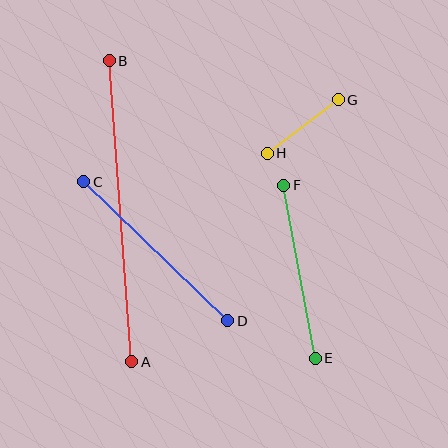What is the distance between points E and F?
The distance is approximately 176 pixels.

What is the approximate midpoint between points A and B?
The midpoint is at approximately (120, 211) pixels.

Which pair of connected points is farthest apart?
Points A and B are farthest apart.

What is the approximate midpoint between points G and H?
The midpoint is at approximately (303, 126) pixels.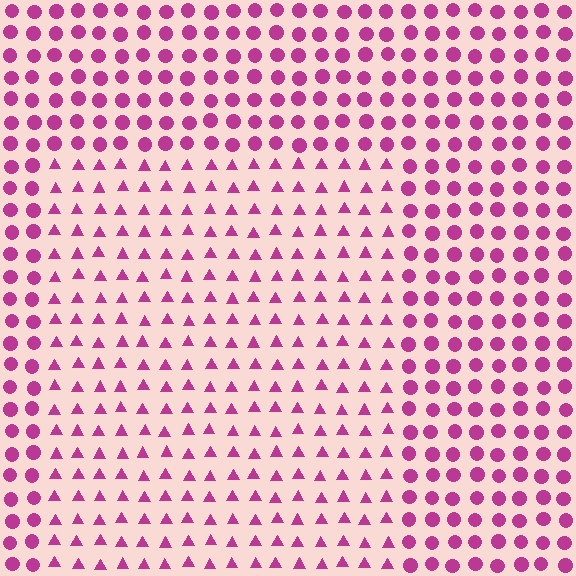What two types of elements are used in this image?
The image uses triangles inside the rectangle region and circles outside it.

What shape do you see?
I see a rectangle.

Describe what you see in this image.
The image is filled with small magenta elements arranged in a uniform grid. A rectangle-shaped region contains triangles, while the surrounding area contains circles. The boundary is defined purely by the change in element shape.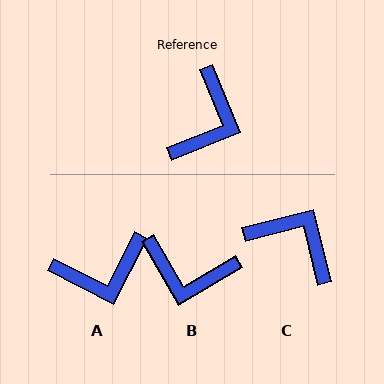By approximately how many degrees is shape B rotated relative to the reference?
Approximately 82 degrees clockwise.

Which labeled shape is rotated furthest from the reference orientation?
C, about 82 degrees away.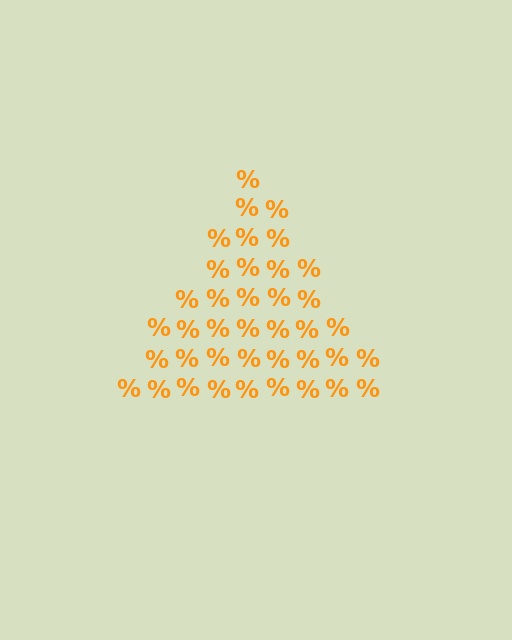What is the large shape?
The large shape is a triangle.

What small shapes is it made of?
It is made of small percent signs.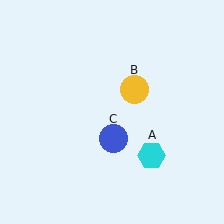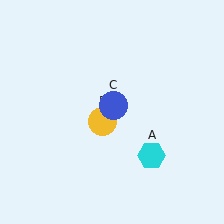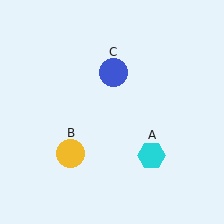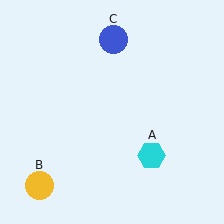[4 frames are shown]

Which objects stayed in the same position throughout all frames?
Cyan hexagon (object A) remained stationary.